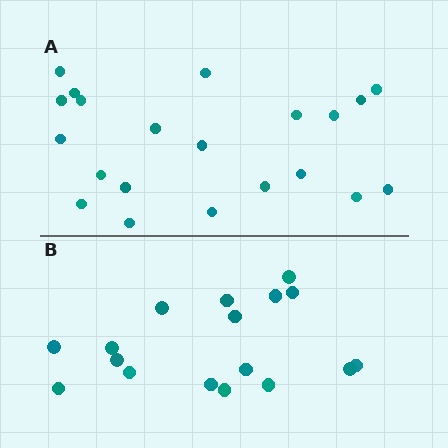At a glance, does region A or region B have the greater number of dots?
Region A (the top region) has more dots.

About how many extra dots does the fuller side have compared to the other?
Region A has about 4 more dots than region B.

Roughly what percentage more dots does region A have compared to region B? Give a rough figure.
About 25% more.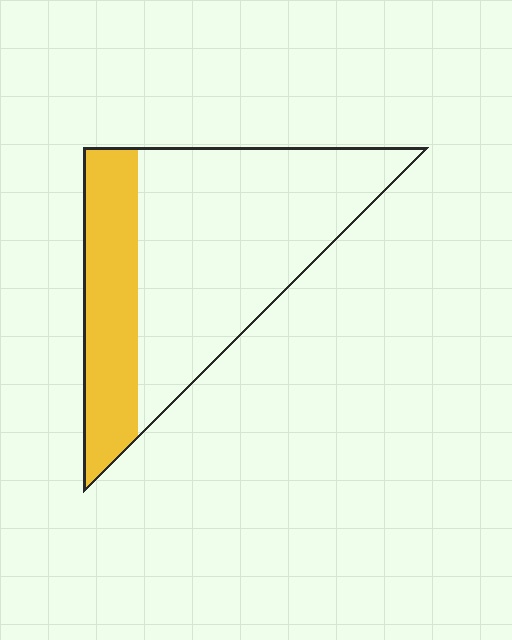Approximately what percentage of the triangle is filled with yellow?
Approximately 30%.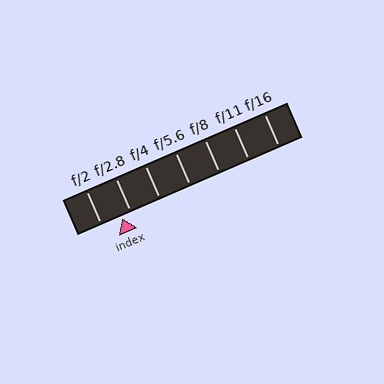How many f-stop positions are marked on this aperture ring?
There are 7 f-stop positions marked.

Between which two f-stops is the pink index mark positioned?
The index mark is between f/2 and f/2.8.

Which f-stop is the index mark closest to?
The index mark is closest to f/2.8.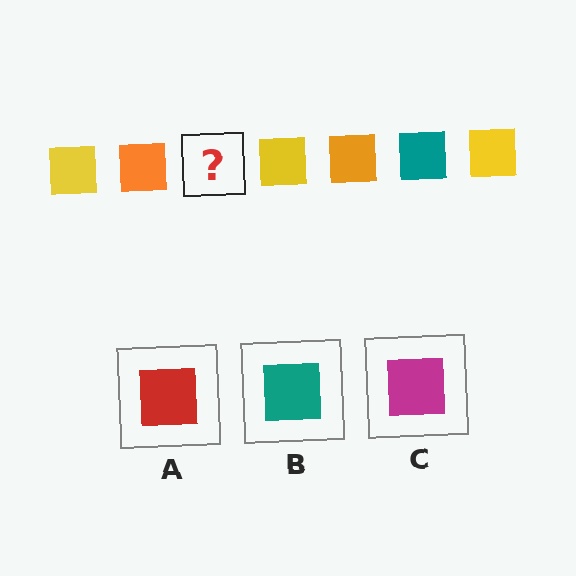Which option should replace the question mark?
Option B.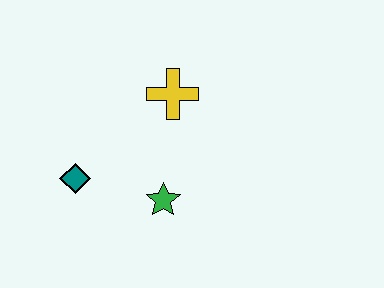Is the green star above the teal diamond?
No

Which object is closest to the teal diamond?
The green star is closest to the teal diamond.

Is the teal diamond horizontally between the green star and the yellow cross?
No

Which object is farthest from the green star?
The yellow cross is farthest from the green star.